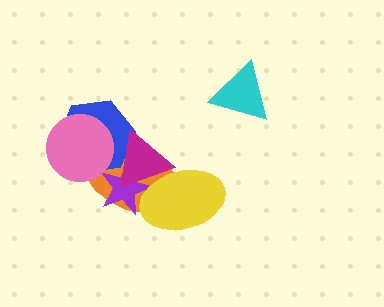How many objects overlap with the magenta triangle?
4 objects overlap with the magenta triangle.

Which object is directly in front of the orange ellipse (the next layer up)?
The purple star is directly in front of the orange ellipse.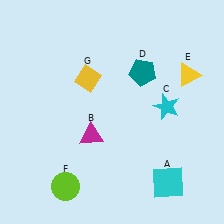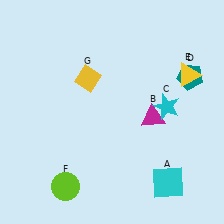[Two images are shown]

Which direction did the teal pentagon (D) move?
The teal pentagon (D) moved right.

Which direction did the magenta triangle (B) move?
The magenta triangle (B) moved right.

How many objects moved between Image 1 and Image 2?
2 objects moved between the two images.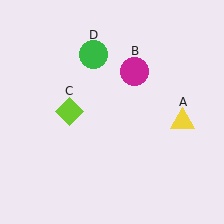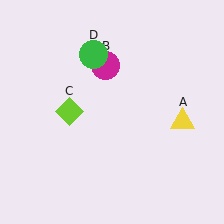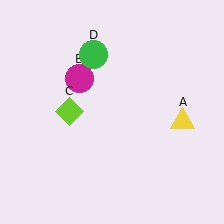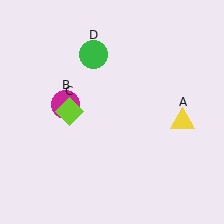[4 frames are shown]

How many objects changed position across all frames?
1 object changed position: magenta circle (object B).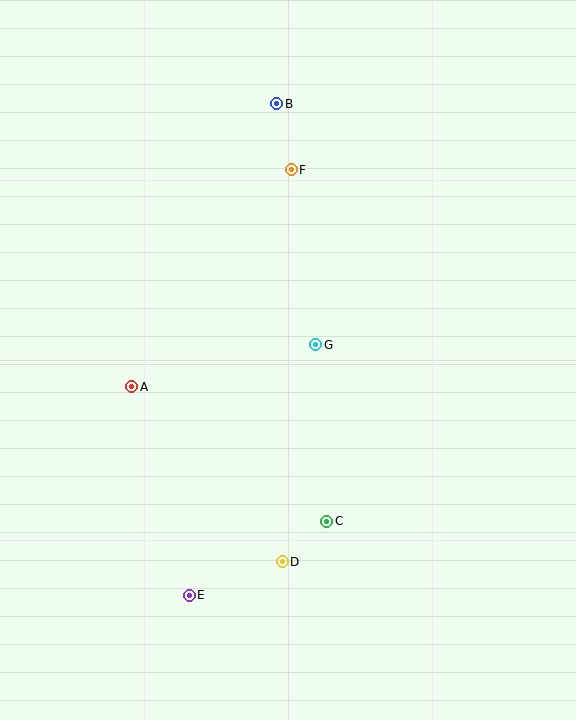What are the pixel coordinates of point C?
Point C is at (327, 521).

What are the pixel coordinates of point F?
Point F is at (291, 170).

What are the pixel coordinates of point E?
Point E is at (189, 595).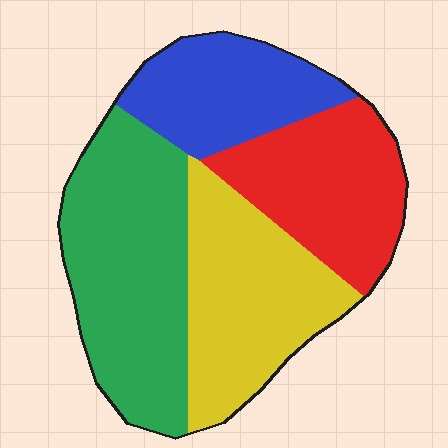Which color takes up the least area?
Blue, at roughly 20%.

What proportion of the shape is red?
Red takes up about one quarter (1/4) of the shape.